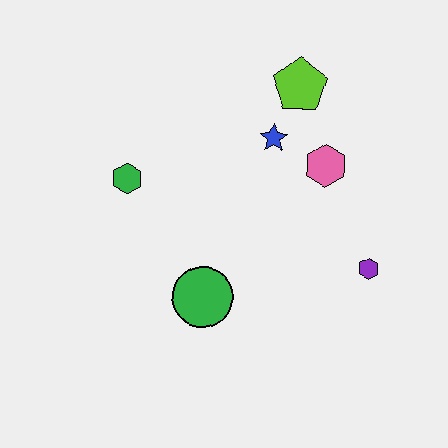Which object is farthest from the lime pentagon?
The green circle is farthest from the lime pentagon.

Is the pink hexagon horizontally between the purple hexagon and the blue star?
Yes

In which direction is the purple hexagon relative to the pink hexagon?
The purple hexagon is below the pink hexagon.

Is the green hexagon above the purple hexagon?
Yes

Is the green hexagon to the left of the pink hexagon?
Yes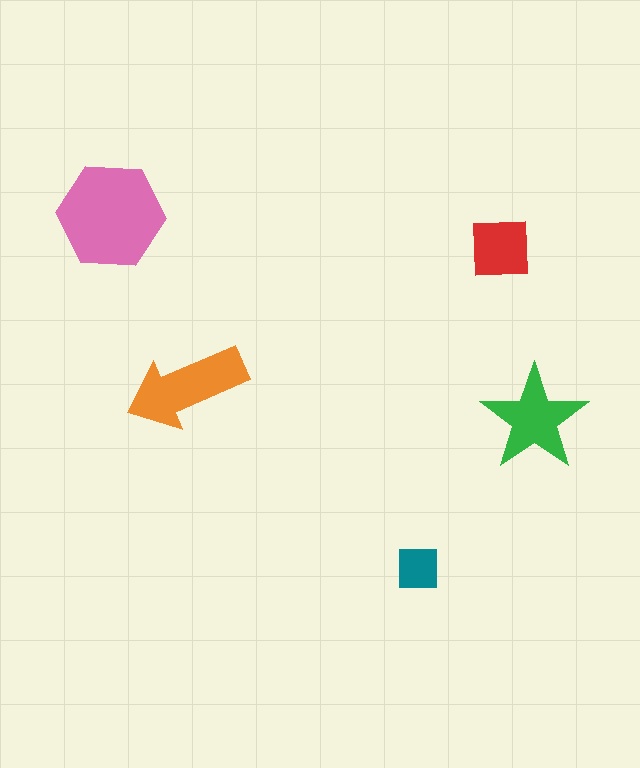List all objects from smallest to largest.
The teal square, the red square, the green star, the orange arrow, the pink hexagon.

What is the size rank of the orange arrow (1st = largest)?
2nd.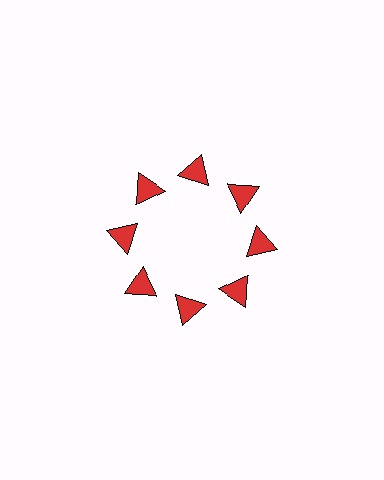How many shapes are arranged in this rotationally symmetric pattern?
There are 8 shapes, arranged in 8 groups of 1.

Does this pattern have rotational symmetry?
Yes, this pattern has 8-fold rotational symmetry. It looks the same after rotating 45 degrees around the center.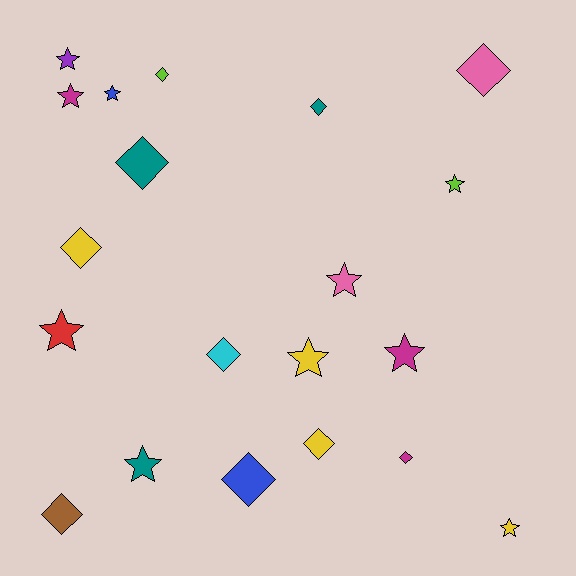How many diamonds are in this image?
There are 10 diamonds.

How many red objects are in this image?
There is 1 red object.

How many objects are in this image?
There are 20 objects.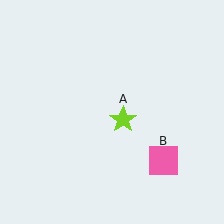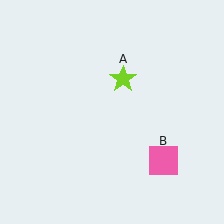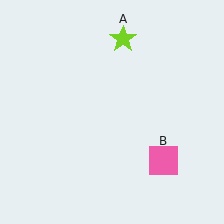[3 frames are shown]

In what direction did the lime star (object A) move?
The lime star (object A) moved up.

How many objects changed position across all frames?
1 object changed position: lime star (object A).